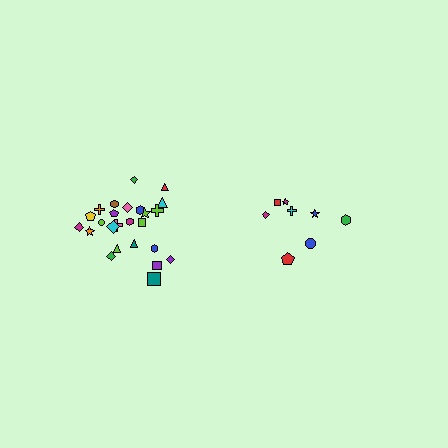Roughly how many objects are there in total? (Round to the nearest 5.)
Roughly 35 objects in total.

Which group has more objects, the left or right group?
The left group.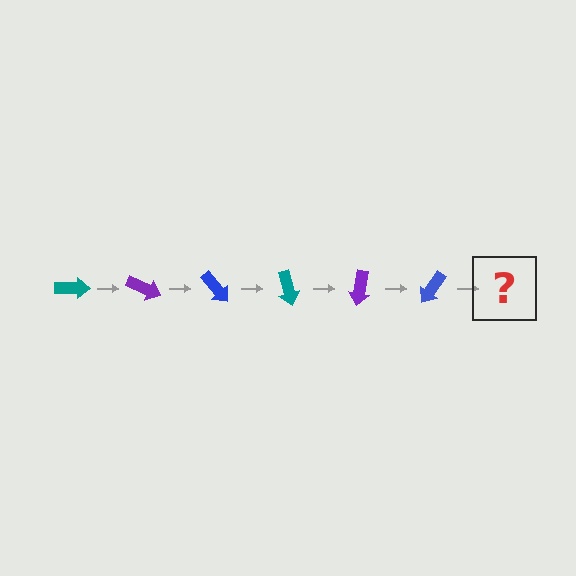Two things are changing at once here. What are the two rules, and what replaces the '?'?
The two rules are that it rotates 25 degrees each step and the color cycles through teal, purple, and blue. The '?' should be a teal arrow, rotated 150 degrees from the start.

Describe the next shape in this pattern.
It should be a teal arrow, rotated 150 degrees from the start.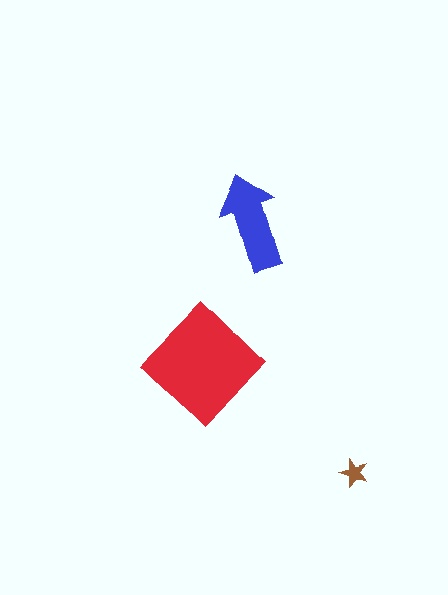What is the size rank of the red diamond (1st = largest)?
1st.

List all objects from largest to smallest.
The red diamond, the blue arrow, the brown star.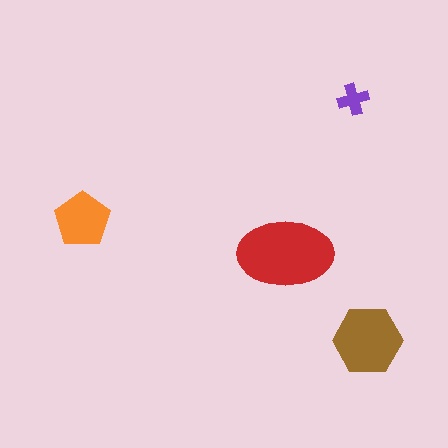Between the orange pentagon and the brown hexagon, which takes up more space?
The brown hexagon.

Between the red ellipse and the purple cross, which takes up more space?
The red ellipse.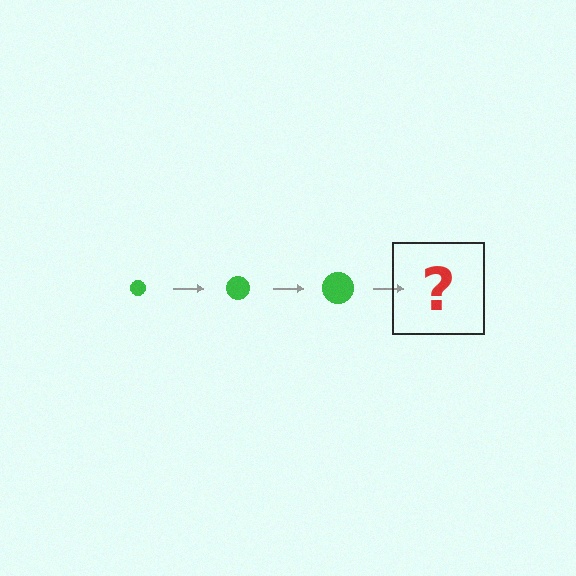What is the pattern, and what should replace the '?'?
The pattern is that the circle gets progressively larger each step. The '?' should be a green circle, larger than the previous one.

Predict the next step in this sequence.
The next step is a green circle, larger than the previous one.